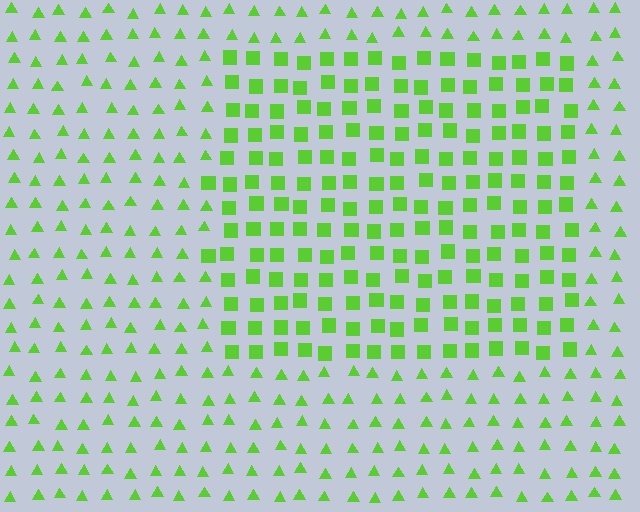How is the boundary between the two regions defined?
The boundary is defined by a change in element shape: squares inside vs. triangles outside. All elements share the same color and spacing.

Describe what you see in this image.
The image is filled with small lime elements arranged in a uniform grid. A rectangle-shaped region contains squares, while the surrounding area contains triangles. The boundary is defined purely by the change in element shape.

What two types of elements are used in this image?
The image uses squares inside the rectangle region and triangles outside it.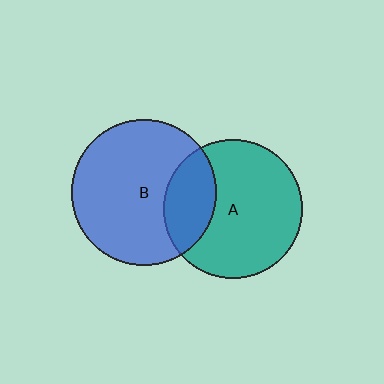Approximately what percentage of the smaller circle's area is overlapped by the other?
Approximately 25%.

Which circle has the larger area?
Circle B (blue).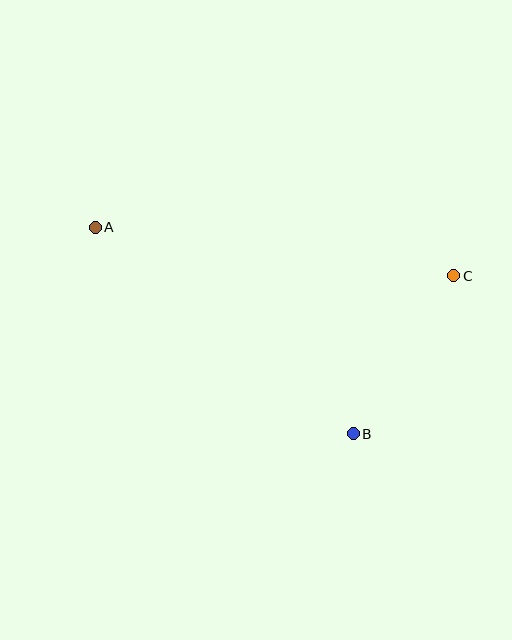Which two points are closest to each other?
Points B and C are closest to each other.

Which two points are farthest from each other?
Points A and C are farthest from each other.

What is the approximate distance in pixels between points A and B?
The distance between A and B is approximately 330 pixels.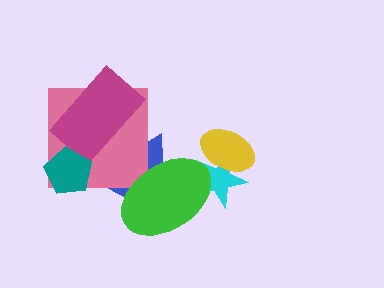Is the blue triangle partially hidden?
Yes, it is partially covered by another shape.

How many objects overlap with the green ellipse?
2 objects overlap with the green ellipse.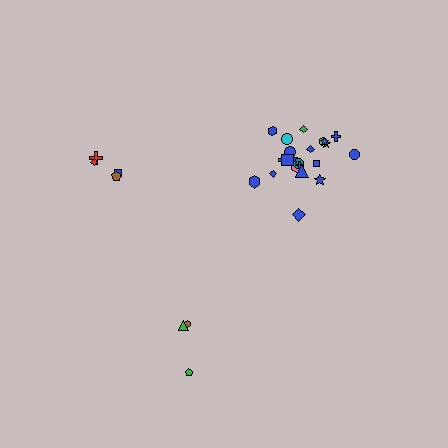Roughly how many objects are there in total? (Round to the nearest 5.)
Roughly 30 objects in total.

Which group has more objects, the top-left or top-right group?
The top-right group.